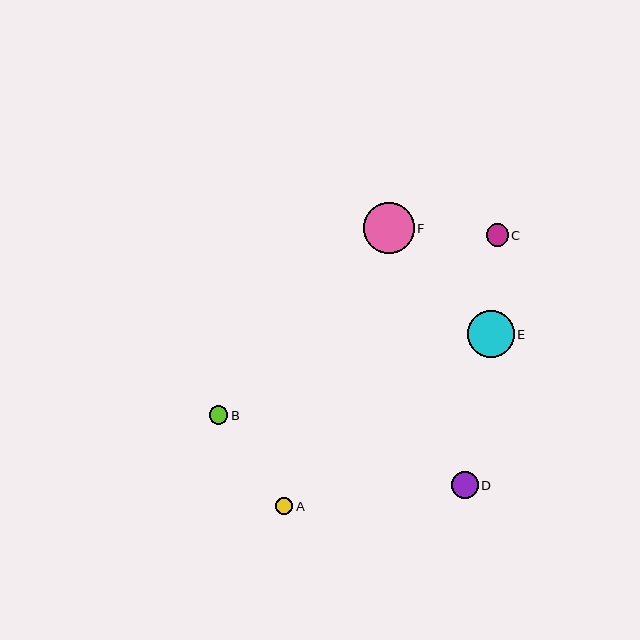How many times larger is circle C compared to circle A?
Circle C is approximately 1.3 times the size of circle A.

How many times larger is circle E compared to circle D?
Circle E is approximately 1.8 times the size of circle D.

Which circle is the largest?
Circle F is the largest with a size of approximately 51 pixels.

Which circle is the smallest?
Circle A is the smallest with a size of approximately 17 pixels.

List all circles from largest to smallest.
From largest to smallest: F, E, D, C, B, A.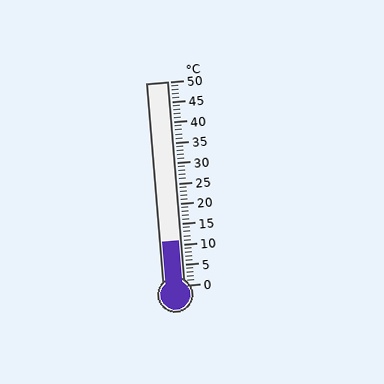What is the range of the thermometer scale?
The thermometer scale ranges from 0°C to 50°C.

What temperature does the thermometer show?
The thermometer shows approximately 11°C.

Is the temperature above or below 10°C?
The temperature is above 10°C.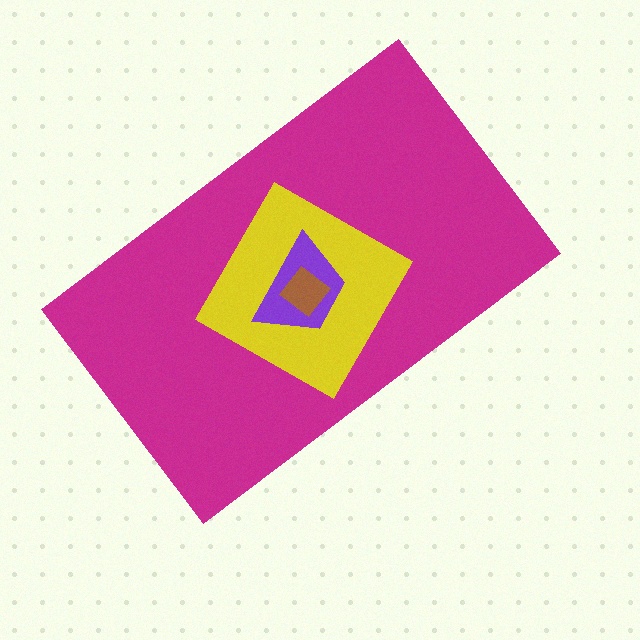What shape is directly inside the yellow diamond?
The purple trapezoid.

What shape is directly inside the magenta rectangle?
The yellow diamond.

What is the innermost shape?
The brown diamond.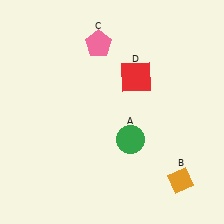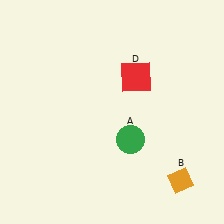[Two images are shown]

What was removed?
The pink pentagon (C) was removed in Image 2.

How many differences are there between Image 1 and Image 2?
There is 1 difference between the two images.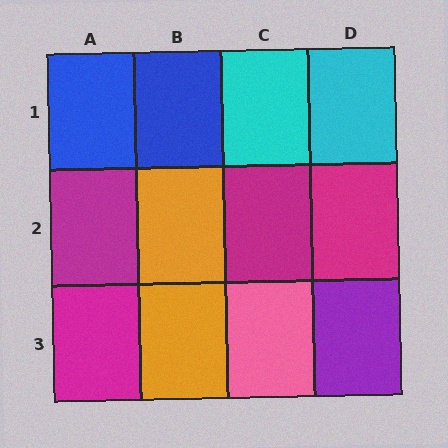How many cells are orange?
2 cells are orange.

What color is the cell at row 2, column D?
Magenta.